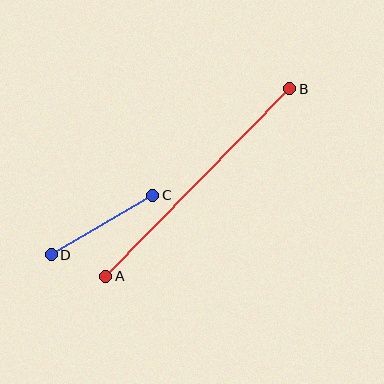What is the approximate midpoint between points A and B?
The midpoint is at approximately (198, 183) pixels.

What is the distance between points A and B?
The distance is approximately 263 pixels.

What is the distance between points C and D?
The distance is approximately 118 pixels.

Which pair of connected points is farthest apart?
Points A and B are farthest apart.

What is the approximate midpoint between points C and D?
The midpoint is at approximately (102, 225) pixels.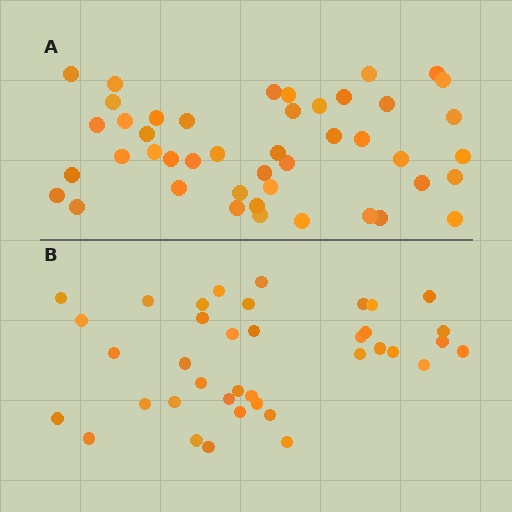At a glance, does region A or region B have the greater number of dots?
Region A (the top region) has more dots.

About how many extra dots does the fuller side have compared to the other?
Region A has roughly 8 or so more dots than region B.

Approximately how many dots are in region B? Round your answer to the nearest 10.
About 40 dots. (The exact count is 38, which rounds to 40.)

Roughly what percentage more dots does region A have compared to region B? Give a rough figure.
About 20% more.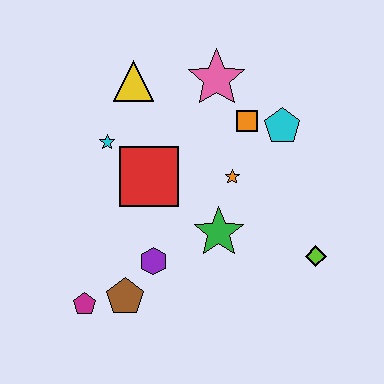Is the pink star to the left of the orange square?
Yes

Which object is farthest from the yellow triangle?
The lime diamond is farthest from the yellow triangle.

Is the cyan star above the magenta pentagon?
Yes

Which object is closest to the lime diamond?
The green star is closest to the lime diamond.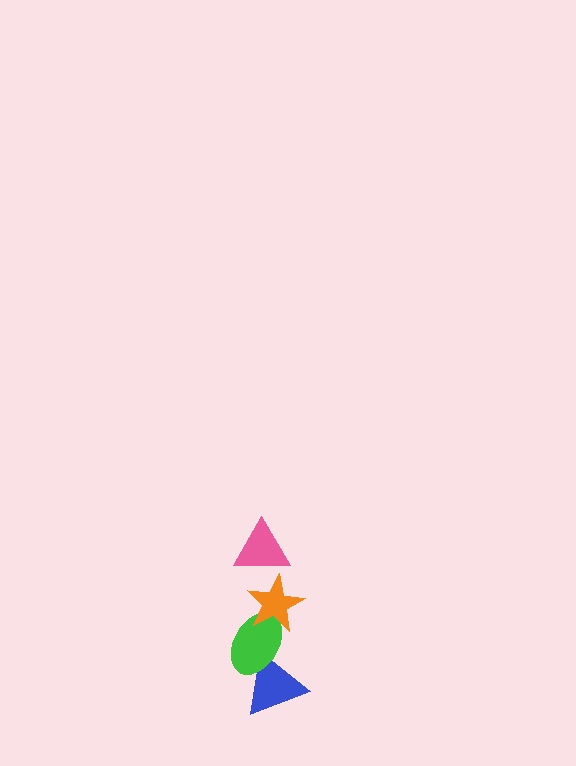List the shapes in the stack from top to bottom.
From top to bottom: the pink triangle, the orange star, the green ellipse, the blue triangle.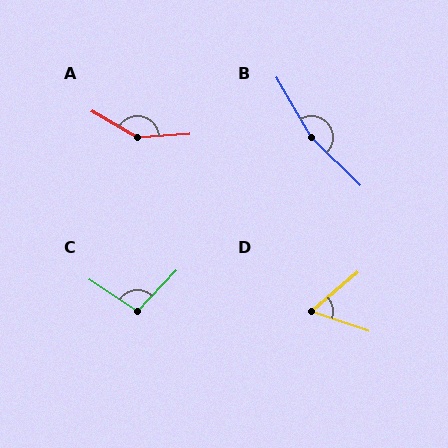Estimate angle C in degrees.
Approximately 100 degrees.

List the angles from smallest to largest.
D (59°), C (100°), A (147°), B (164°).